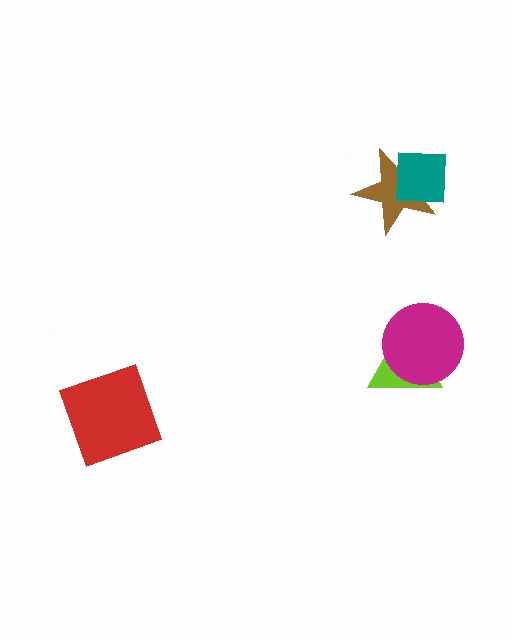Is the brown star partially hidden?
Yes, it is partially covered by another shape.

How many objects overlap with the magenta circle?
1 object overlaps with the magenta circle.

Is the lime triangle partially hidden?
Yes, it is partially covered by another shape.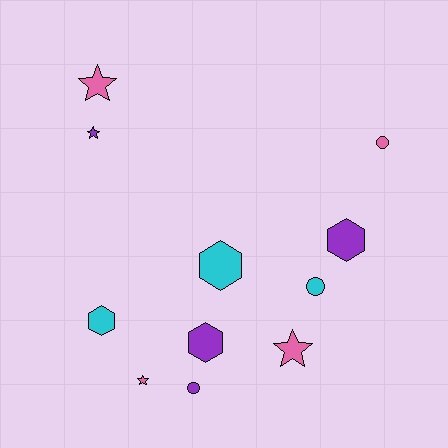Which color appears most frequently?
Pink, with 4 objects.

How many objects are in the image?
There are 11 objects.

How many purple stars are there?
There is 1 purple star.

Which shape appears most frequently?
Star, with 4 objects.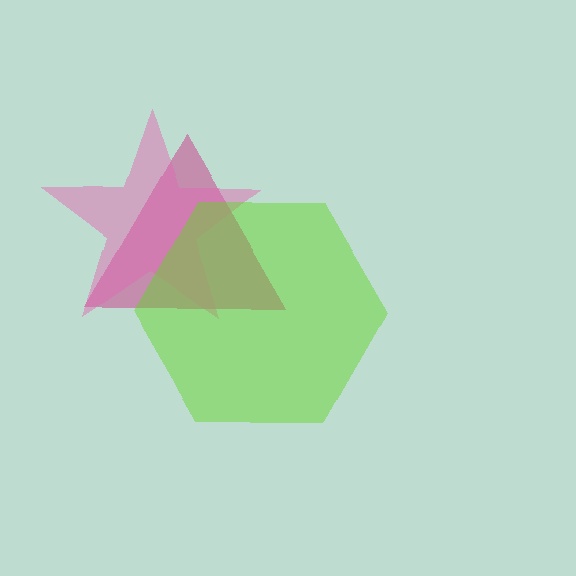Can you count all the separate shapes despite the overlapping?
Yes, there are 3 separate shapes.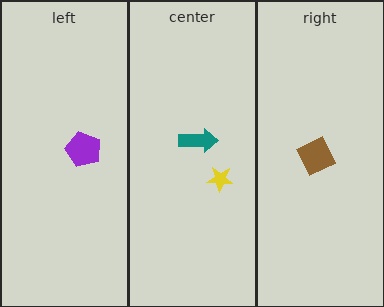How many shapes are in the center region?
2.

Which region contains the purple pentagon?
The left region.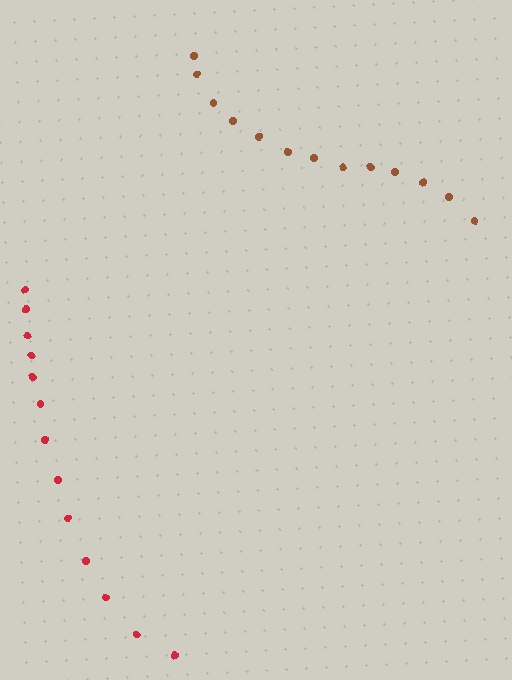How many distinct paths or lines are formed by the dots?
There are 2 distinct paths.